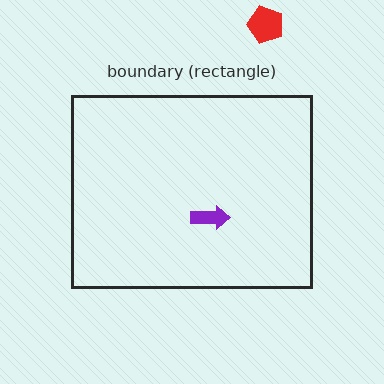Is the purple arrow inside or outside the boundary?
Inside.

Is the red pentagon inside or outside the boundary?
Outside.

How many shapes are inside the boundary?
1 inside, 1 outside.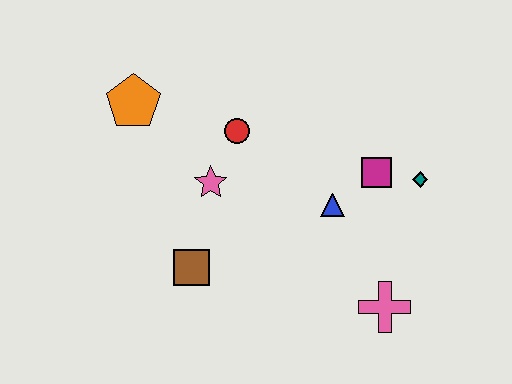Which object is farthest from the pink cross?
The orange pentagon is farthest from the pink cross.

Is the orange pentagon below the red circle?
No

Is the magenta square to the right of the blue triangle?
Yes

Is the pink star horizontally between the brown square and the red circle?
Yes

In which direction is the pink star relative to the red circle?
The pink star is below the red circle.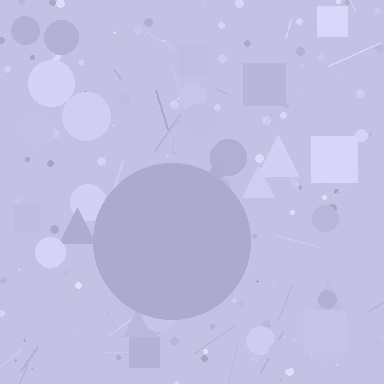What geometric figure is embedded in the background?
A circle is embedded in the background.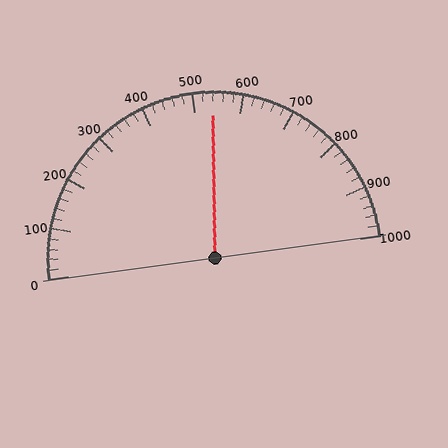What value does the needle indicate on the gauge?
The needle indicates approximately 540.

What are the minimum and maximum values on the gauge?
The gauge ranges from 0 to 1000.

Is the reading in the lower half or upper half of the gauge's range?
The reading is in the upper half of the range (0 to 1000).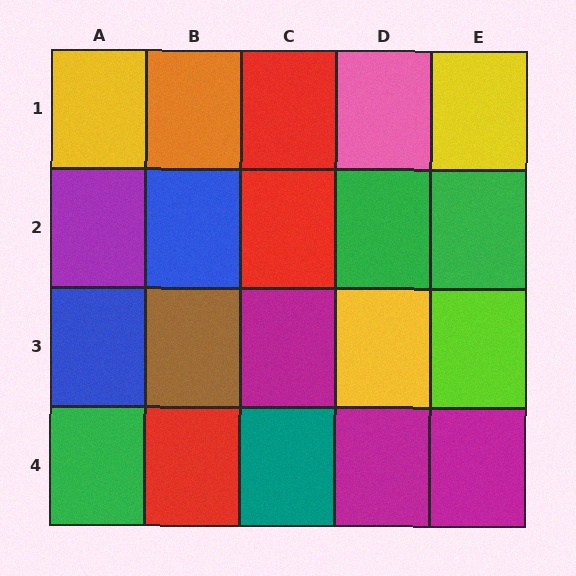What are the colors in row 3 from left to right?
Blue, brown, magenta, yellow, lime.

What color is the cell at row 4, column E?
Magenta.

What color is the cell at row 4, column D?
Magenta.